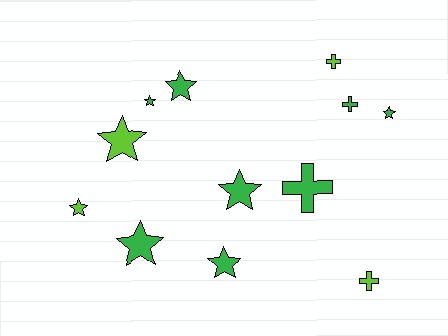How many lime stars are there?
There are 2 lime stars.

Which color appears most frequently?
Green, with 8 objects.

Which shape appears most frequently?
Star, with 8 objects.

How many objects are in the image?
There are 12 objects.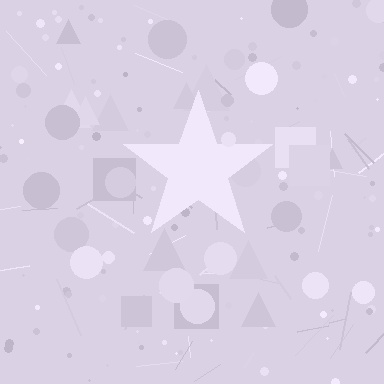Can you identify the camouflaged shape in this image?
The camouflaged shape is a star.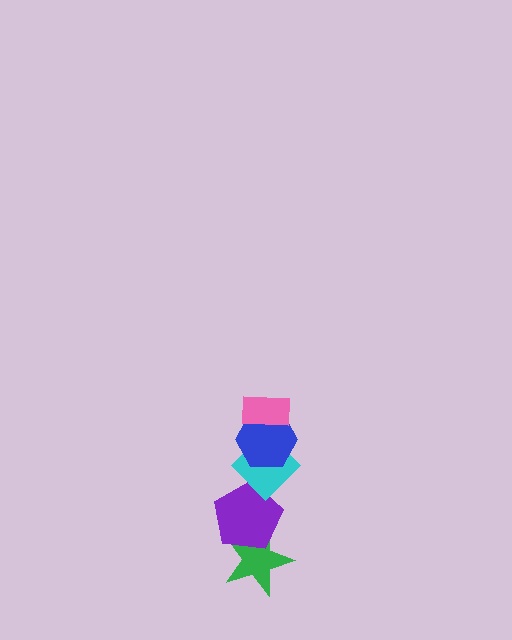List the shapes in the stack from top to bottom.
From top to bottom: the pink rectangle, the blue hexagon, the cyan diamond, the purple pentagon, the green star.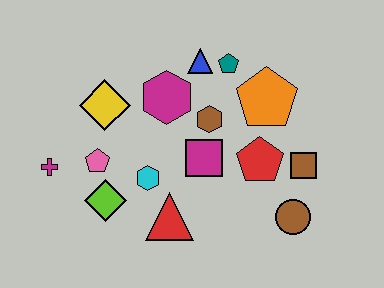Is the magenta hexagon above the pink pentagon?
Yes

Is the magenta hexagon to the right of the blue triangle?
No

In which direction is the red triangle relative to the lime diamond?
The red triangle is to the right of the lime diamond.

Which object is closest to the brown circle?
The brown square is closest to the brown circle.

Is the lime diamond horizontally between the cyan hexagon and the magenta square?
No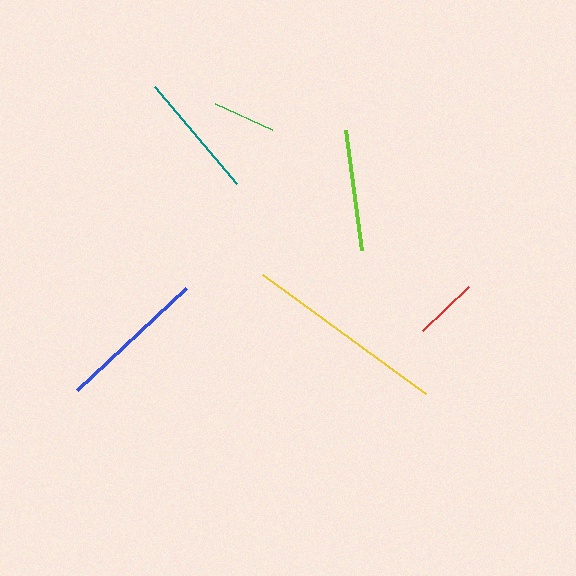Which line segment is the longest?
The yellow line is the longest at approximately 202 pixels.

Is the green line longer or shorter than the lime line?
The lime line is longer than the green line.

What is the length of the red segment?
The red segment is approximately 64 pixels long.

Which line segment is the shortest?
The green line is the shortest at approximately 62 pixels.